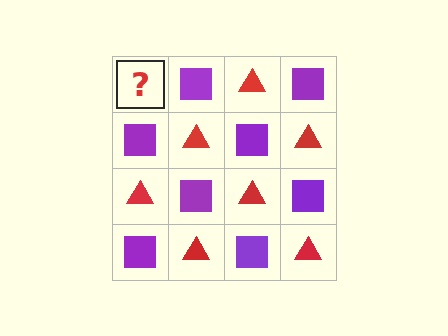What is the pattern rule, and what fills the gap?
The rule is that it alternates red triangle and purple square in a checkerboard pattern. The gap should be filled with a red triangle.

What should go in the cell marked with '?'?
The missing cell should contain a red triangle.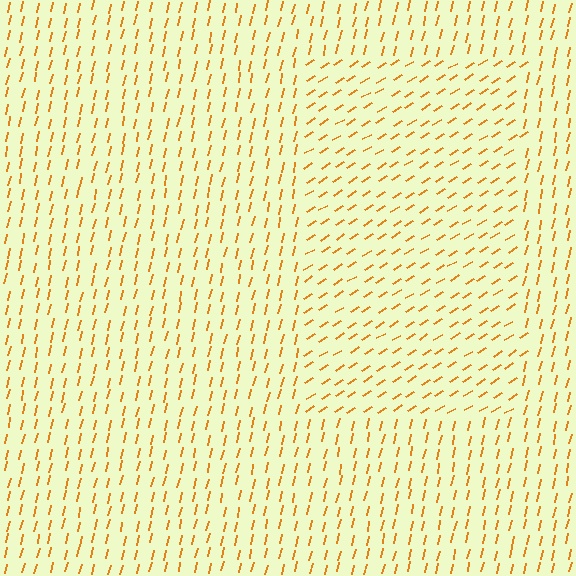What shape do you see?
I see a rectangle.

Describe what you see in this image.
The image is filled with small orange line segments. A rectangle region in the image has lines oriented differently from the surrounding lines, creating a visible texture boundary.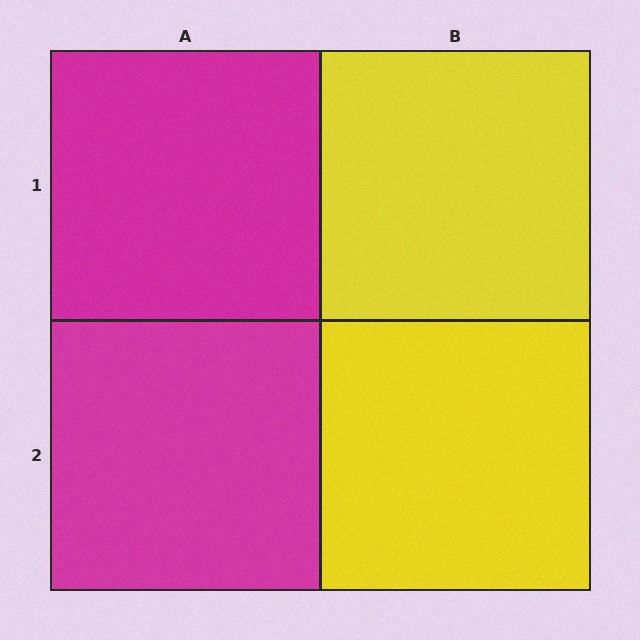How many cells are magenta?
2 cells are magenta.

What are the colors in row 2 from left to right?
Magenta, yellow.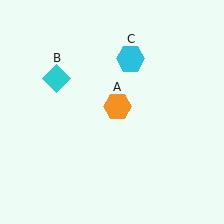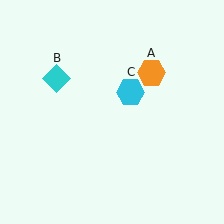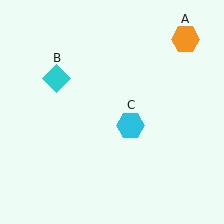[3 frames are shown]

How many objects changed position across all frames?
2 objects changed position: orange hexagon (object A), cyan hexagon (object C).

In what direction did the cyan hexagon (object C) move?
The cyan hexagon (object C) moved down.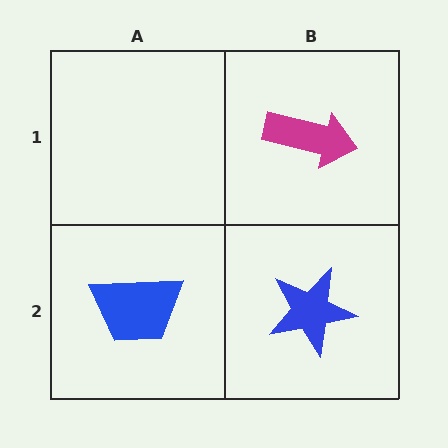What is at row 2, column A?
A blue trapezoid.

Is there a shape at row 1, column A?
No, that cell is empty.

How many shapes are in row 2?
2 shapes.